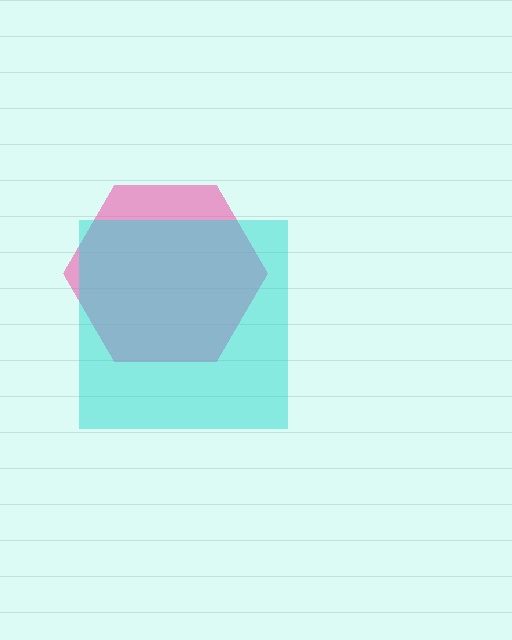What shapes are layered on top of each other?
The layered shapes are: a pink hexagon, a cyan square.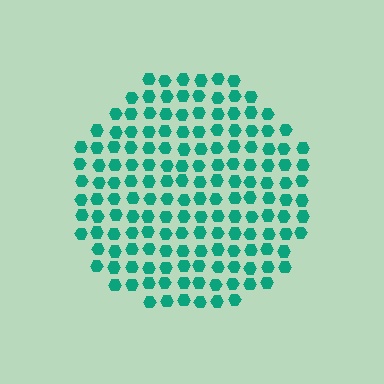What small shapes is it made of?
It is made of small hexagons.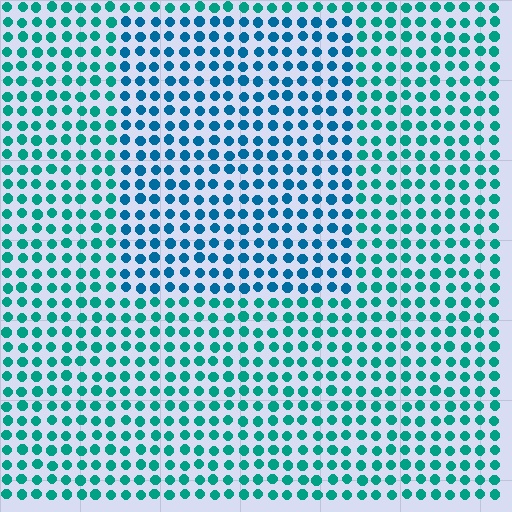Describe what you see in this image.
The image is filled with small teal elements in a uniform arrangement. A rectangle-shaped region is visible where the elements are tinted to a slightly different hue, forming a subtle color boundary.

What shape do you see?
I see a rectangle.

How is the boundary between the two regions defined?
The boundary is defined purely by a slight shift in hue (about 30 degrees). Spacing, size, and orientation are identical on both sides.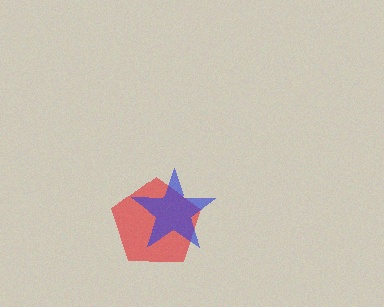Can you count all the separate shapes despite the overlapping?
Yes, there are 2 separate shapes.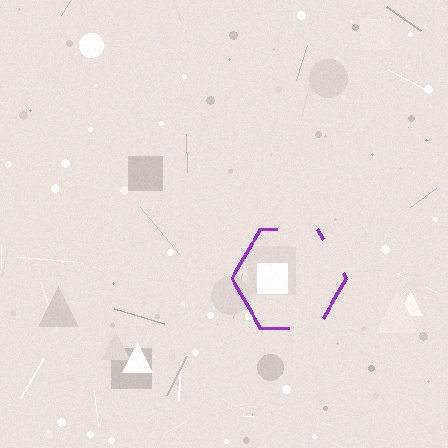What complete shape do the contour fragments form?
The contour fragments form a hexagon.